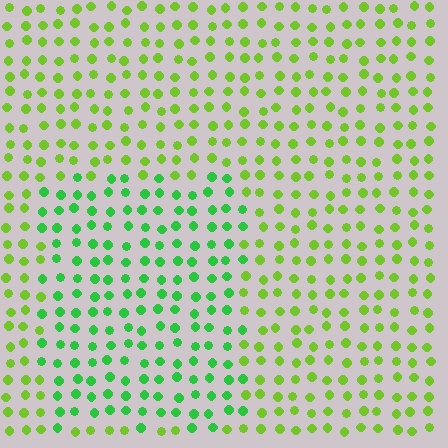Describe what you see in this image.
The image is filled with small lime elements in a uniform arrangement. A rectangle-shaped region is visible where the elements are tinted to a slightly different hue, forming a subtle color boundary.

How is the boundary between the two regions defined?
The boundary is defined purely by a slight shift in hue (about 36 degrees). Spacing, size, and orientation are identical on both sides.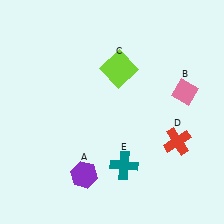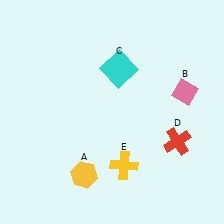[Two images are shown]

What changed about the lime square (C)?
In Image 1, C is lime. In Image 2, it changed to cyan.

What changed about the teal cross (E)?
In Image 1, E is teal. In Image 2, it changed to yellow.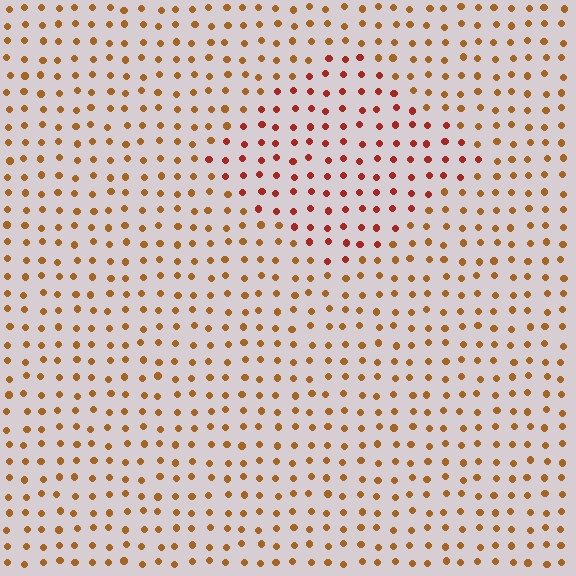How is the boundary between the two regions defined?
The boundary is defined purely by a slight shift in hue (about 29 degrees). Spacing, size, and orientation are identical on both sides.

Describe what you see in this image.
The image is filled with small brown elements in a uniform arrangement. A diamond-shaped region is visible where the elements are tinted to a slightly different hue, forming a subtle color boundary.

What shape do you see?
I see a diamond.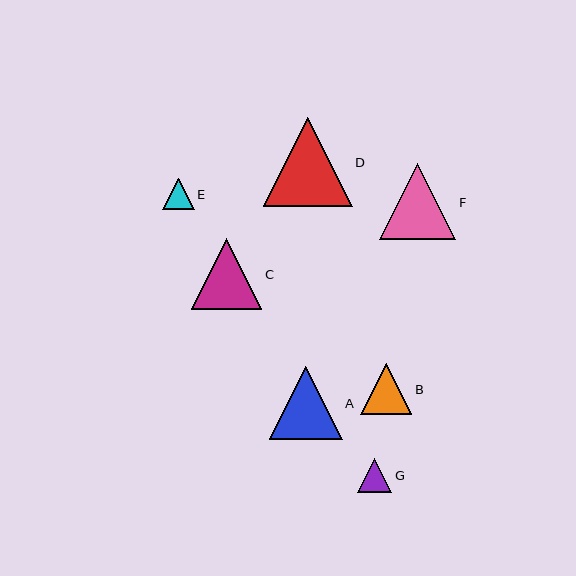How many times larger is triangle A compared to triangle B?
Triangle A is approximately 1.4 times the size of triangle B.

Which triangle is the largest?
Triangle D is the largest with a size of approximately 89 pixels.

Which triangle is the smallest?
Triangle E is the smallest with a size of approximately 31 pixels.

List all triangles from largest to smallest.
From largest to smallest: D, F, A, C, B, G, E.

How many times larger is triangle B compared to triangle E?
Triangle B is approximately 1.6 times the size of triangle E.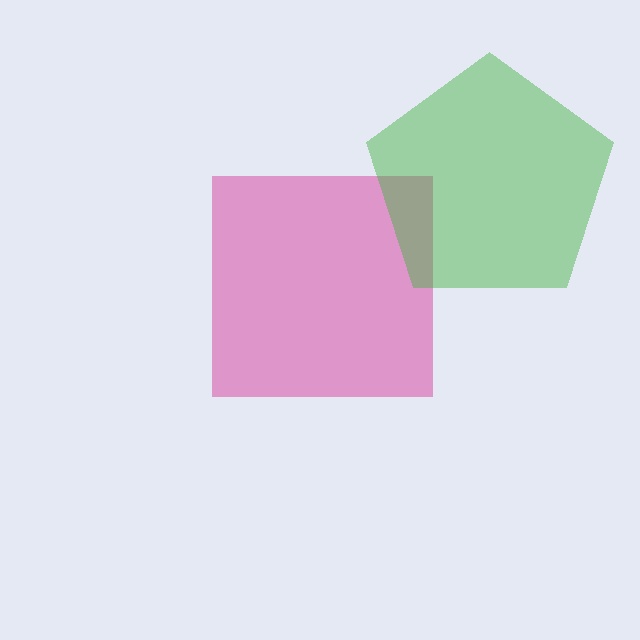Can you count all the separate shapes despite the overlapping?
Yes, there are 2 separate shapes.